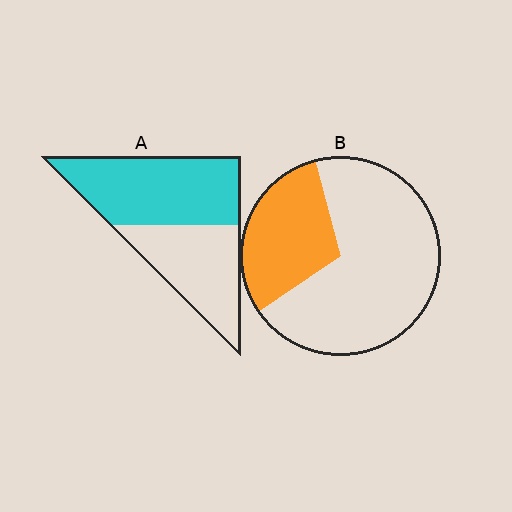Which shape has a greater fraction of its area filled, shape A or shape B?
Shape A.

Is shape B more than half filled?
No.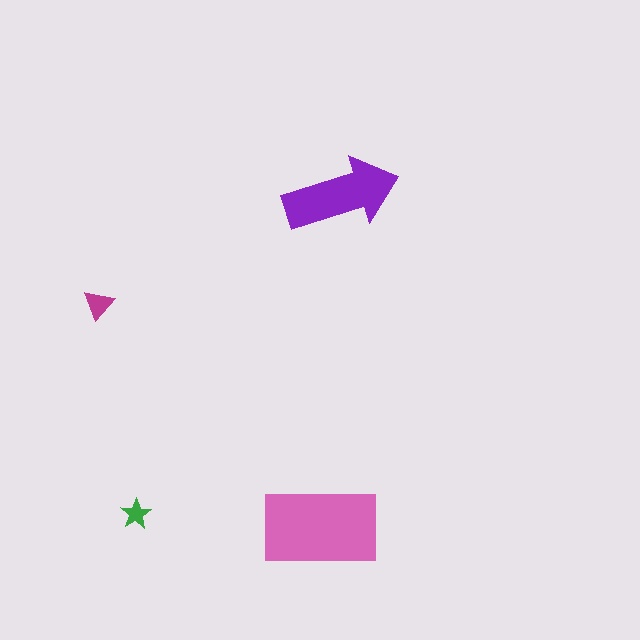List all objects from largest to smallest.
The pink rectangle, the purple arrow, the magenta triangle, the green star.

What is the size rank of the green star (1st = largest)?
4th.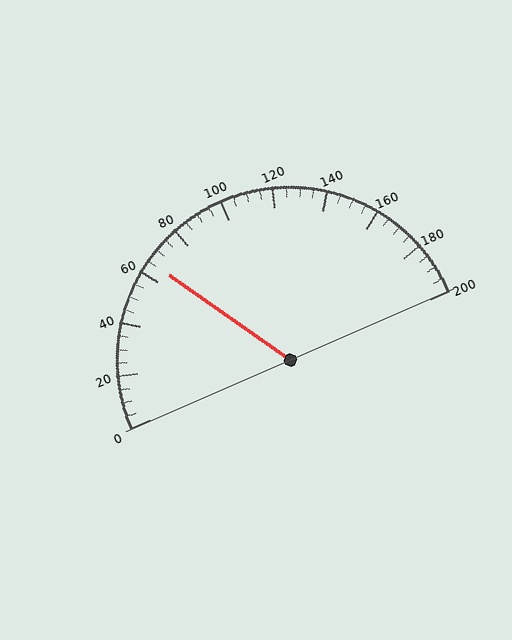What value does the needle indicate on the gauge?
The needle indicates approximately 65.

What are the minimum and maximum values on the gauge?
The gauge ranges from 0 to 200.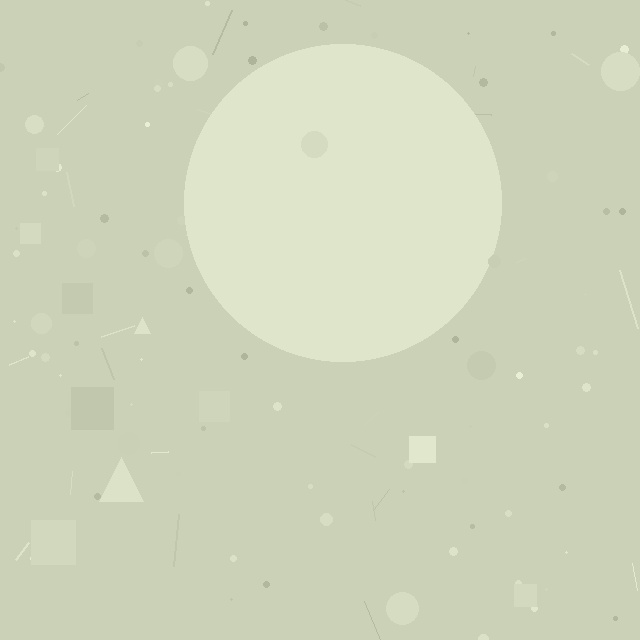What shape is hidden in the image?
A circle is hidden in the image.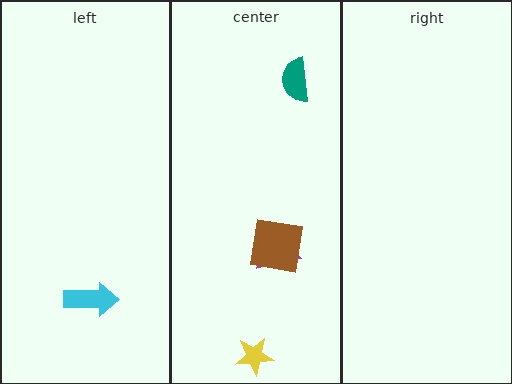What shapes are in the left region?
The cyan arrow.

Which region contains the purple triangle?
The center region.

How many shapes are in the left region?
1.